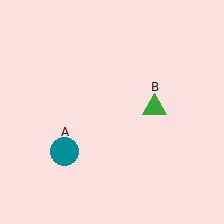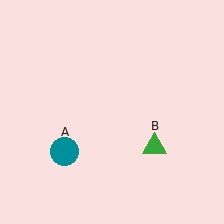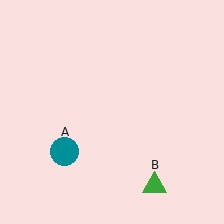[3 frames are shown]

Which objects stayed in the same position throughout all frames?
Teal circle (object A) remained stationary.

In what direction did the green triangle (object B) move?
The green triangle (object B) moved down.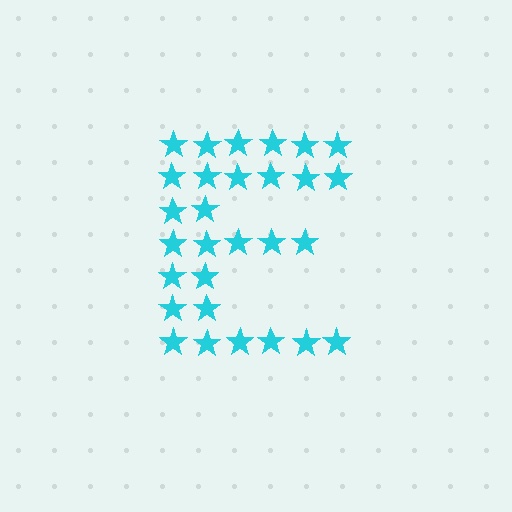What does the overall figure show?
The overall figure shows the letter E.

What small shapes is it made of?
It is made of small stars.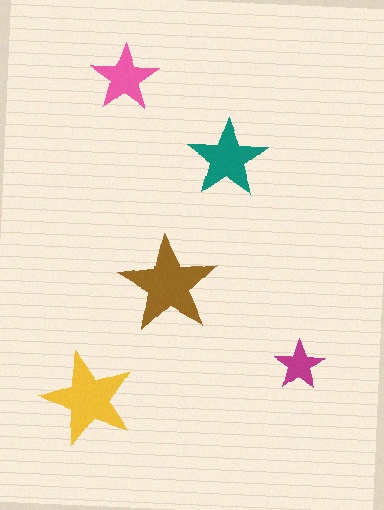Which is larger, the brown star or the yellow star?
The brown one.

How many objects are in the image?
There are 5 objects in the image.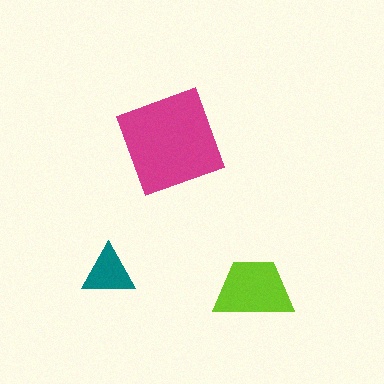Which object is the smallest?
The teal triangle.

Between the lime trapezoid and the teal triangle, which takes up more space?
The lime trapezoid.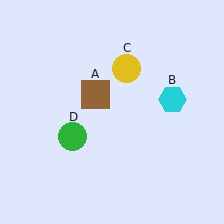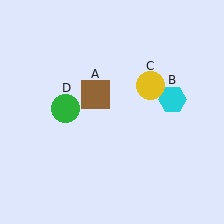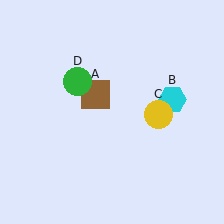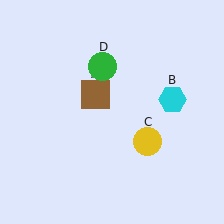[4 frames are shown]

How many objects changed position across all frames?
2 objects changed position: yellow circle (object C), green circle (object D).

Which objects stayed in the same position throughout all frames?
Brown square (object A) and cyan hexagon (object B) remained stationary.